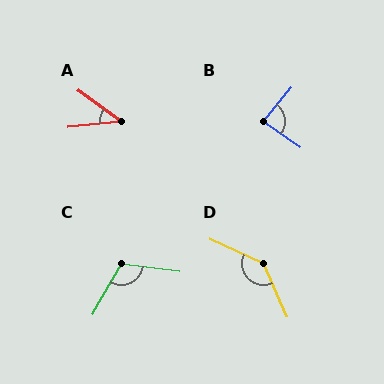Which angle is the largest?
D, at approximately 138 degrees.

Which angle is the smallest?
A, at approximately 41 degrees.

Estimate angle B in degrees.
Approximately 85 degrees.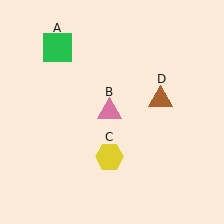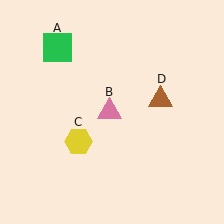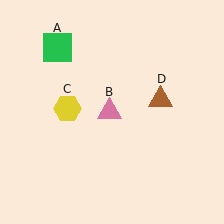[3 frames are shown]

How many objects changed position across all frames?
1 object changed position: yellow hexagon (object C).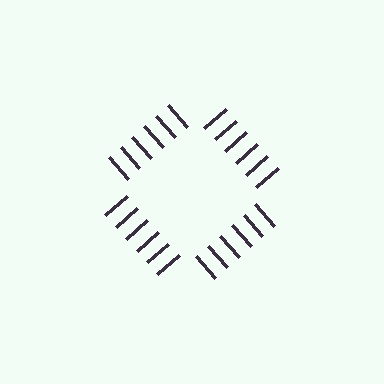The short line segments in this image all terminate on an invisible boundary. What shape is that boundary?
An illusory square — the line segments terminate on its edges but no continuous stroke is drawn.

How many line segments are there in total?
24 — 6 along each of the 4 edges.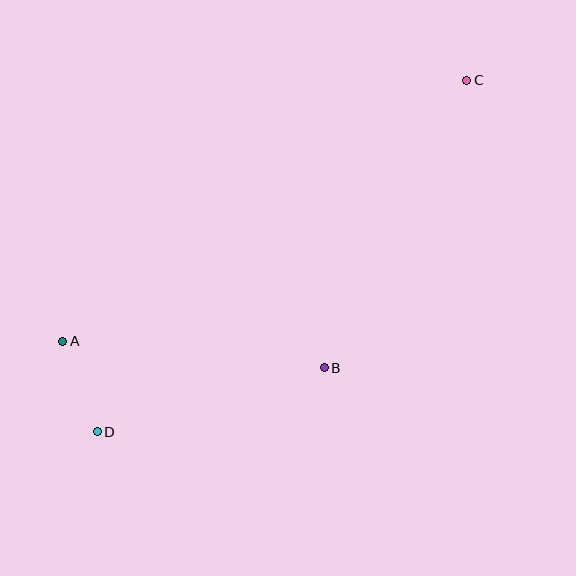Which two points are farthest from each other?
Points C and D are farthest from each other.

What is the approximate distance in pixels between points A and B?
The distance between A and B is approximately 263 pixels.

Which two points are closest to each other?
Points A and D are closest to each other.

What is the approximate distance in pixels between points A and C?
The distance between A and C is approximately 481 pixels.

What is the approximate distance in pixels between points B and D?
The distance between B and D is approximately 236 pixels.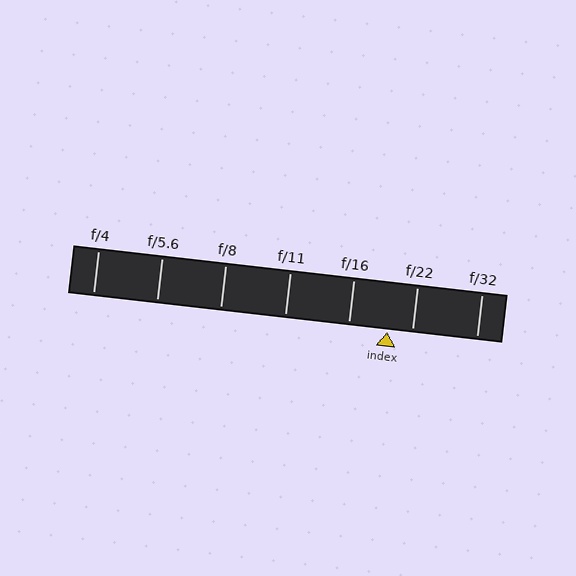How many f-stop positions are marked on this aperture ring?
There are 7 f-stop positions marked.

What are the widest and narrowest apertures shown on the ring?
The widest aperture shown is f/4 and the narrowest is f/32.